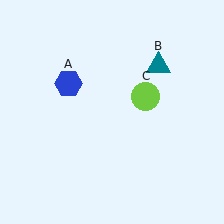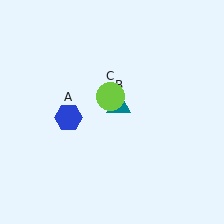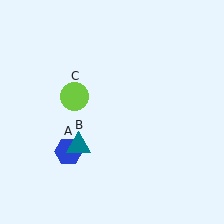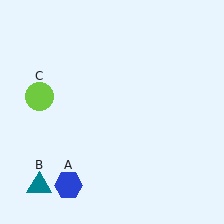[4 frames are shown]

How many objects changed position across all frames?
3 objects changed position: blue hexagon (object A), teal triangle (object B), lime circle (object C).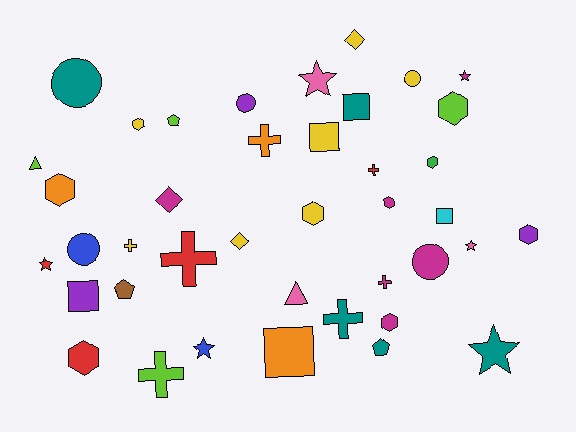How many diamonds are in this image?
There are 3 diamonds.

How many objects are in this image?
There are 40 objects.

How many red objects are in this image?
There are 4 red objects.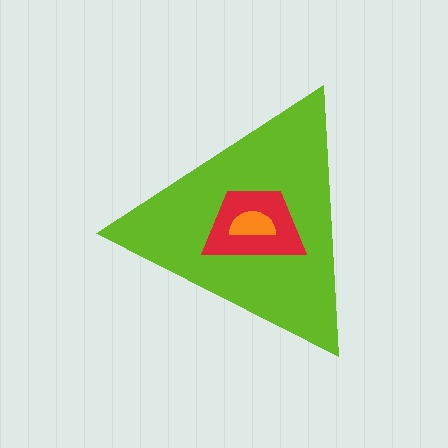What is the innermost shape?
The orange semicircle.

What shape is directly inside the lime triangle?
The red trapezoid.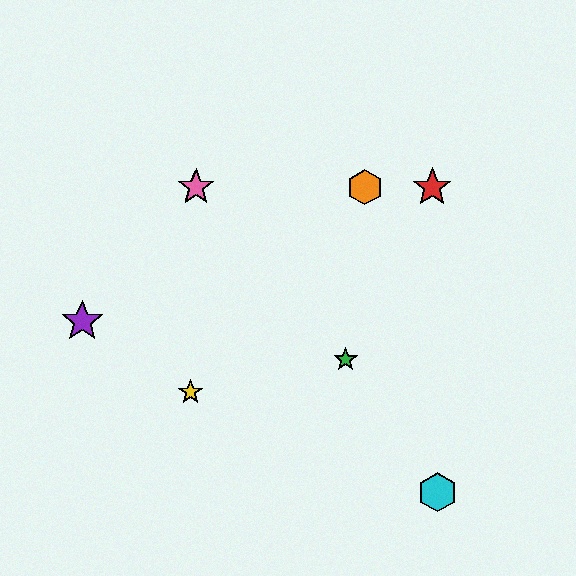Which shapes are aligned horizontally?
The red star, the blue star, the orange hexagon, the pink star are aligned horizontally.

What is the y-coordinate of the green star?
The green star is at y≈359.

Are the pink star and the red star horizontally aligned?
Yes, both are at y≈187.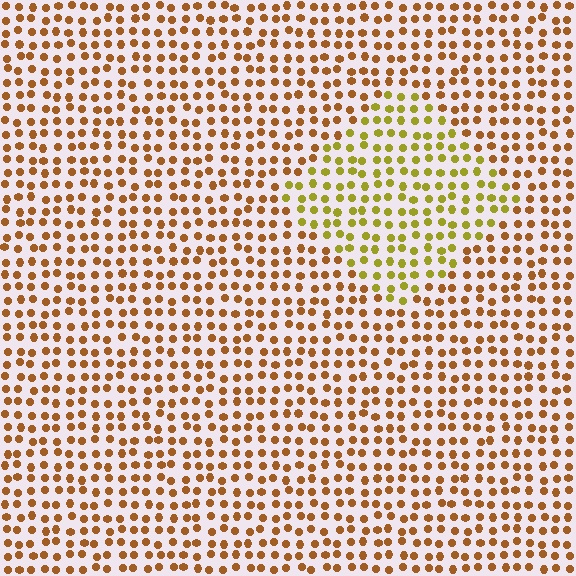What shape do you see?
I see a diamond.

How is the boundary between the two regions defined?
The boundary is defined purely by a slight shift in hue (about 35 degrees). Spacing, size, and orientation are identical on both sides.